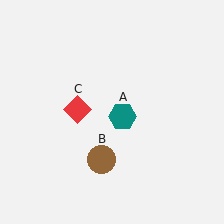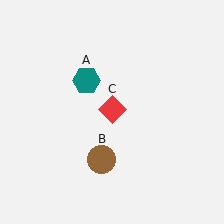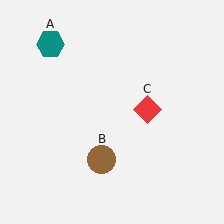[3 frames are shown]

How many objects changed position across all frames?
2 objects changed position: teal hexagon (object A), red diamond (object C).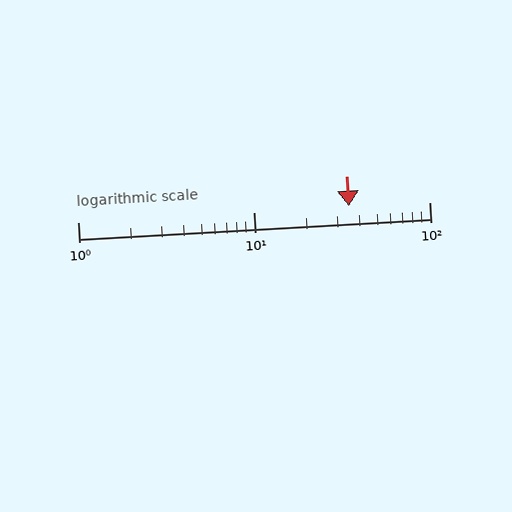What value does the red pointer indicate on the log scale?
The pointer indicates approximately 35.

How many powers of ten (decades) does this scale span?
The scale spans 2 decades, from 1 to 100.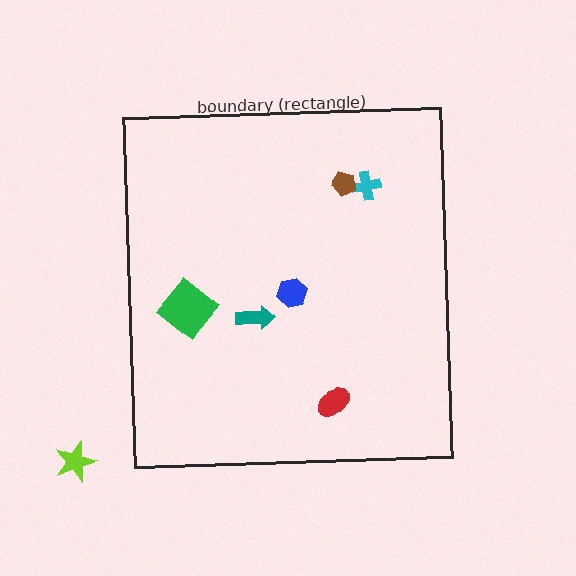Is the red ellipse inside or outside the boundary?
Inside.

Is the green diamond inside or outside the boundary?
Inside.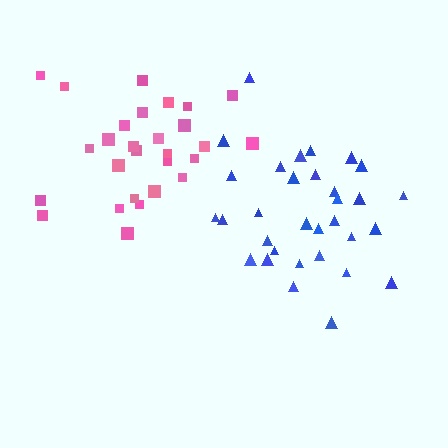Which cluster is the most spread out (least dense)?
Pink.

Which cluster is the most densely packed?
Blue.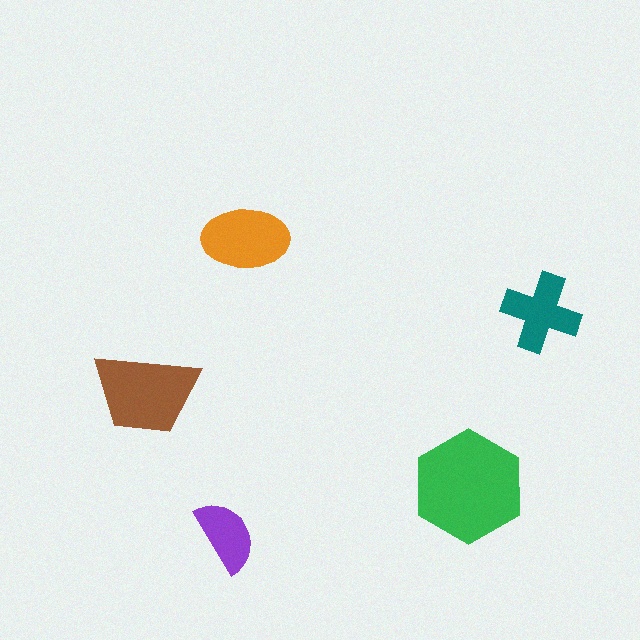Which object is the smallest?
The purple semicircle.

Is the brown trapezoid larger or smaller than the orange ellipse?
Larger.